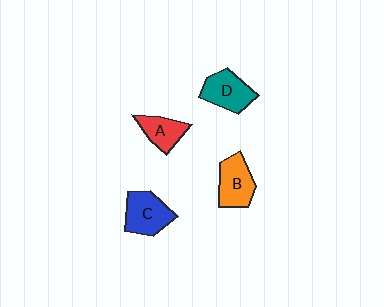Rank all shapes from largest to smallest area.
From largest to smallest: C (blue), B (orange), D (teal), A (red).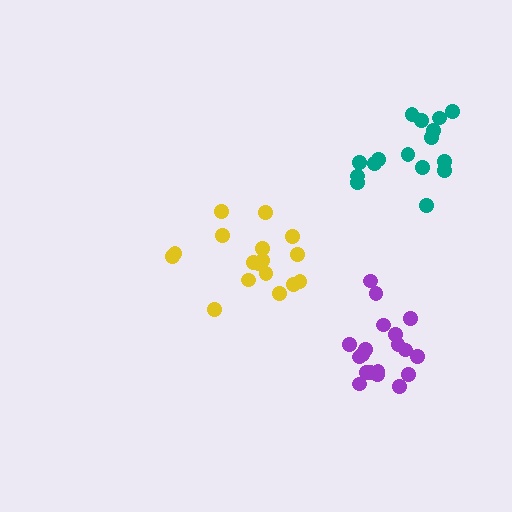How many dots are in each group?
Group 1: 19 dots, Group 2: 17 dots, Group 3: 16 dots (52 total).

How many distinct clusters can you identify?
There are 3 distinct clusters.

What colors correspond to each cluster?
The clusters are colored: purple, yellow, teal.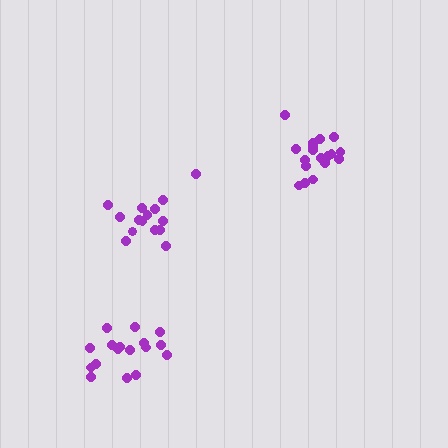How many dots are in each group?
Group 1: 18 dots, Group 2: 15 dots, Group 3: 18 dots (51 total).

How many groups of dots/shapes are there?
There are 3 groups.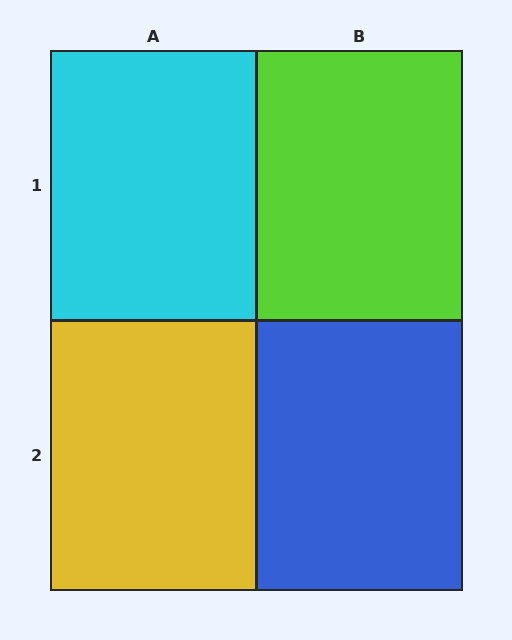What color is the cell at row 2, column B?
Blue.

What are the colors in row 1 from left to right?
Cyan, lime.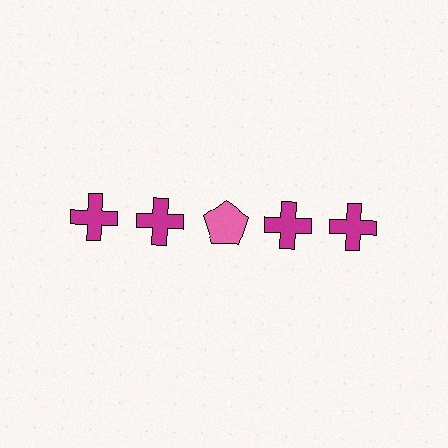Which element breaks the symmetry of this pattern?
The pink pentagon in the top row, center column breaks the symmetry. All other shapes are magenta crosses.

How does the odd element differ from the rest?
It differs in both color (pink instead of magenta) and shape (pentagon instead of cross).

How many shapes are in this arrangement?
There are 5 shapes arranged in a grid pattern.